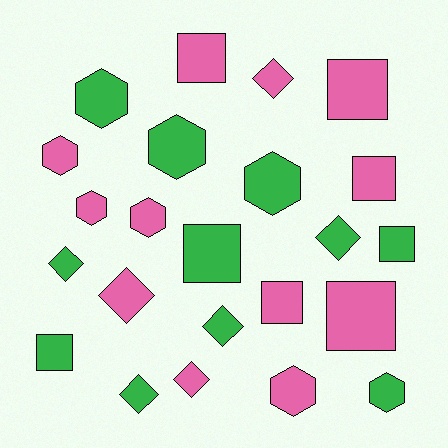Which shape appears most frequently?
Hexagon, with 8 objects.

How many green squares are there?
There are 3 green squares.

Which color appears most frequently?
Pink, with 12 objects.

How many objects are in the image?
There are 23 objects.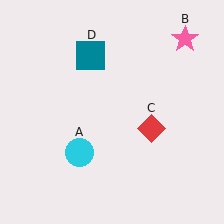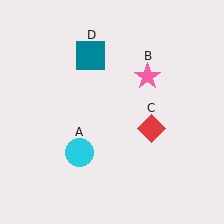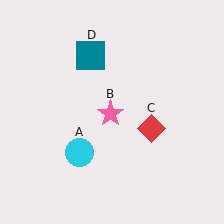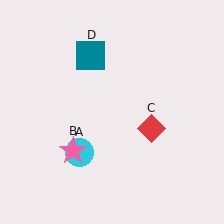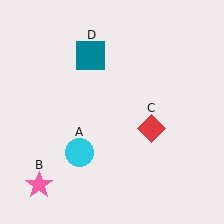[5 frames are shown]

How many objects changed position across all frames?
1 object changed position: pink star (object B).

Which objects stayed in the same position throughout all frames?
Cyan circle (object A) and red diamond (object C) and teal square (object D) remained stationary.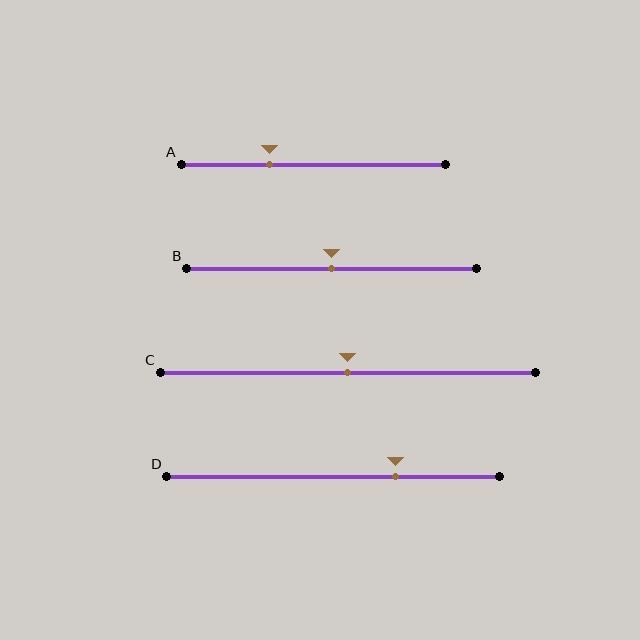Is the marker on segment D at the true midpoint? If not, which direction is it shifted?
No, the marker on segment D is shifted to the right by about 19% of the segment length.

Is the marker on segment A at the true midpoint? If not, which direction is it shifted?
No, the marker on segment A is shifted to the left by about 16% of the segment length.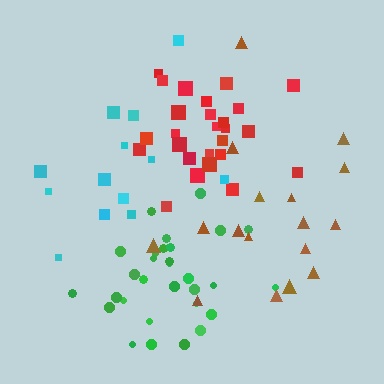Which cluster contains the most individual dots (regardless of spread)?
Green (30).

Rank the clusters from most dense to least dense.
red, green, brown, cyan.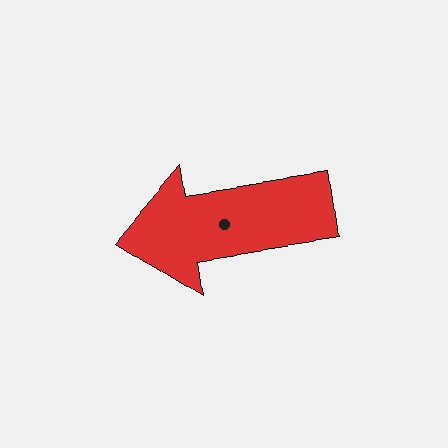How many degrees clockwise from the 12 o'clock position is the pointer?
Approximately 261 degrees.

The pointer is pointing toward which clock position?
Roughly 9 o'clock.